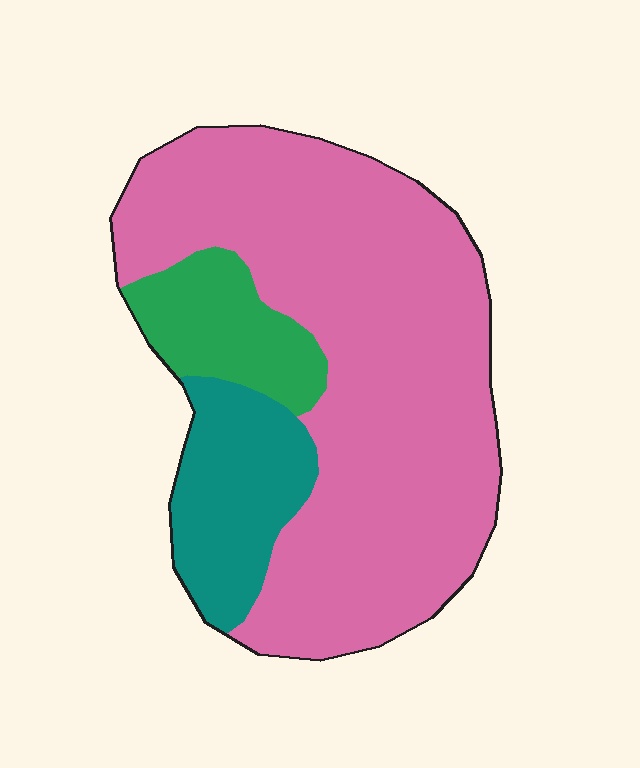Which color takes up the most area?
Pink, at roughly 70%.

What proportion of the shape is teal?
Teal takes up about one sixth (1/6) of the shape.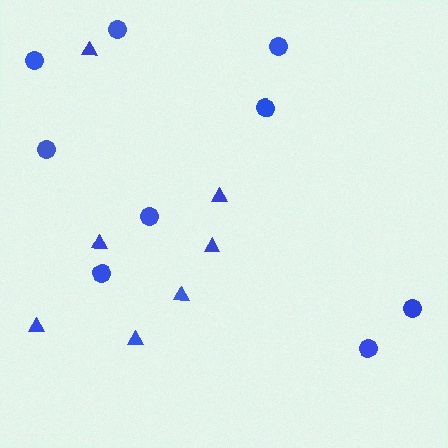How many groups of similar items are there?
There are 2 groups: one group of triangles (7) and one group of circles (9).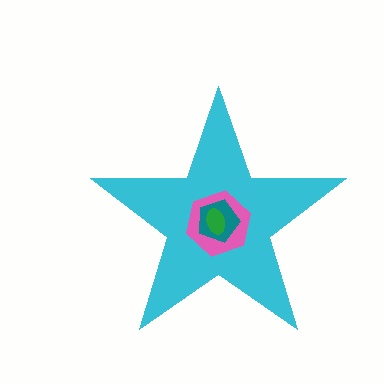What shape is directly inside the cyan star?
The pink hexagon.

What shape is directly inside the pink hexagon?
The teal pentagon.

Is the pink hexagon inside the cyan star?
Yes.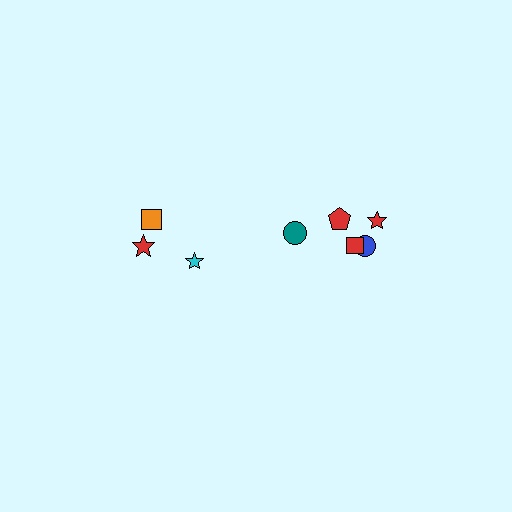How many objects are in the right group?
There are 5 objects.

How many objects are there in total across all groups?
There are 8 objects.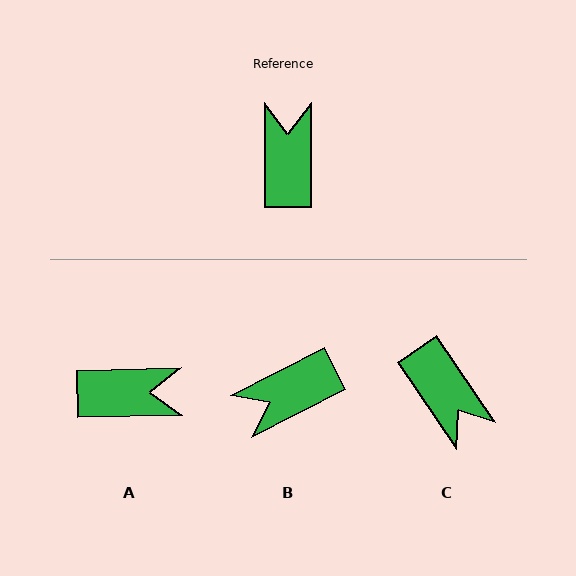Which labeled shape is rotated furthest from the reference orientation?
C, about 146 degrees away.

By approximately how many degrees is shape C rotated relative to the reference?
Approximately 146 degrees clockwise.